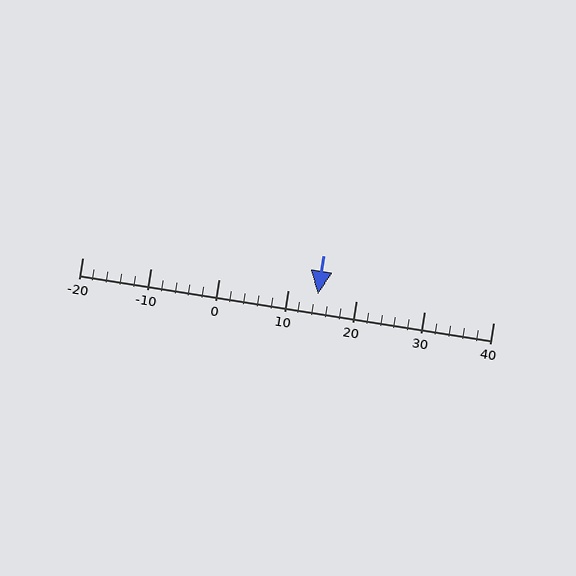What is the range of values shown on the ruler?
The ruler shows values from -20 to 40.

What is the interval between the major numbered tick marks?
The major tick marks are spaced 10 units apart.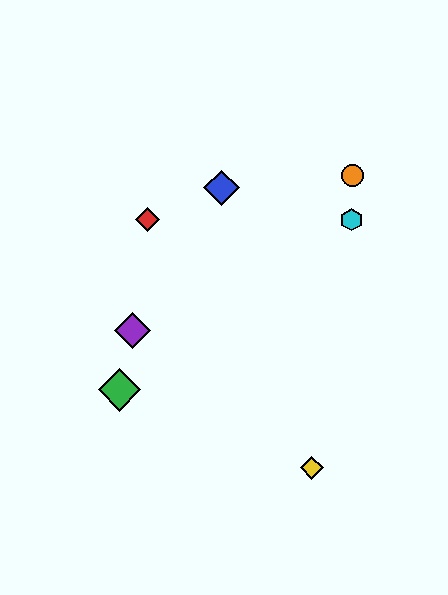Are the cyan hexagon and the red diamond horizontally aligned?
Yes, both are at y≈220.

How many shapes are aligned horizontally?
2 shapes (the red diamond, the cyan hexagon) are aligned horizontally.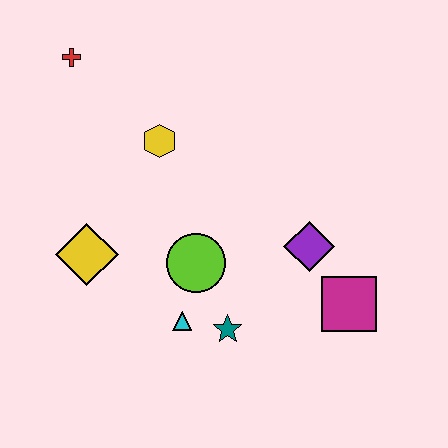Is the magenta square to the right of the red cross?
Yes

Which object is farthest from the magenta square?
The red cross is farthest from the magenta square.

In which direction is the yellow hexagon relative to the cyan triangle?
The yellow hexagon is above the cyan triangle.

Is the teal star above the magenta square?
No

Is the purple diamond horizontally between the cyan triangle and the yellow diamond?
No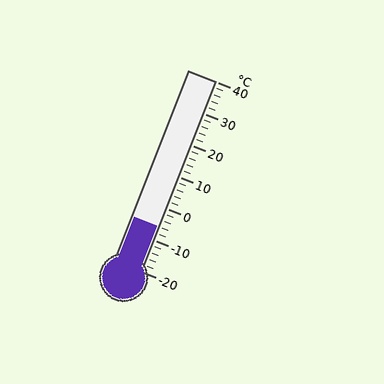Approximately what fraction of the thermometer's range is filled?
The thermometer is filled to approximately 25% of its range.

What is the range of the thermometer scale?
The thermometer scale ranges from -20°C to 40°C.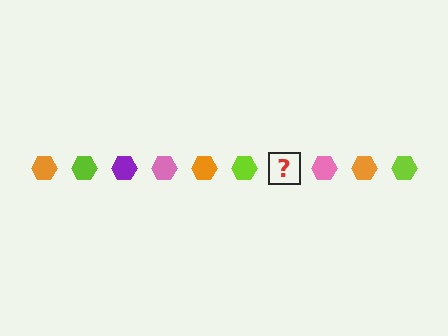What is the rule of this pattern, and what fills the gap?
The rule is that the pattern cycles through orange, lime, purple, pink hexagons. The gap should be filled with a purple hexagon.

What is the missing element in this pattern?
The missing element is a purple hexagon.